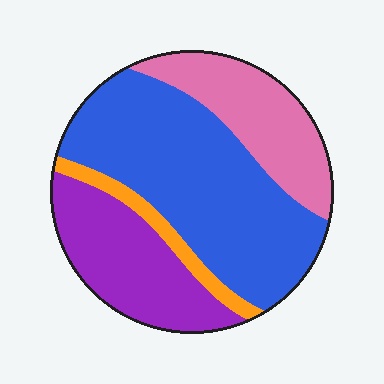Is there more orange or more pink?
Pink.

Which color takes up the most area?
Blue, at roughly 50%.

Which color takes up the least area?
Orange, at roughly 5%.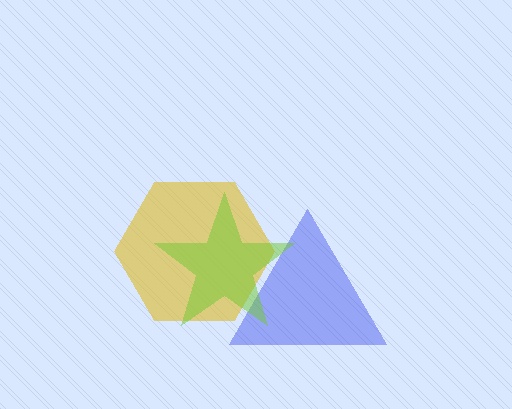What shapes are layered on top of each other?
The layered shapes are: a yellow hexagon, a blue triangle, a lime star.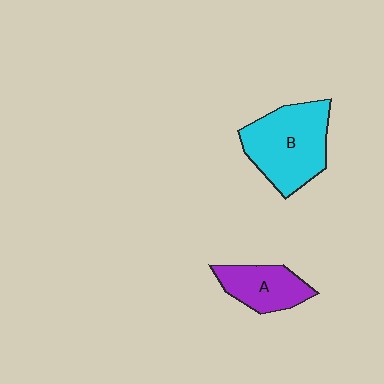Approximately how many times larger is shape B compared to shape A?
Approximately 1.7 times.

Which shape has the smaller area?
Shape A (purple).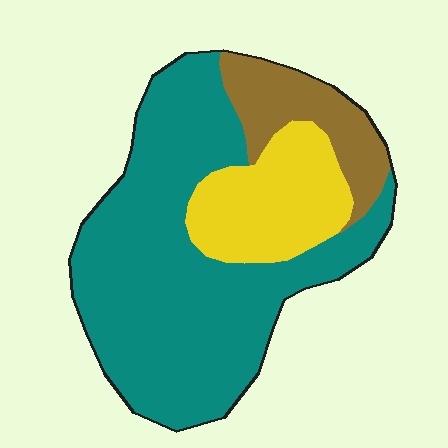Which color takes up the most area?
Teal, at roughly 65%.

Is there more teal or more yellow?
Teal.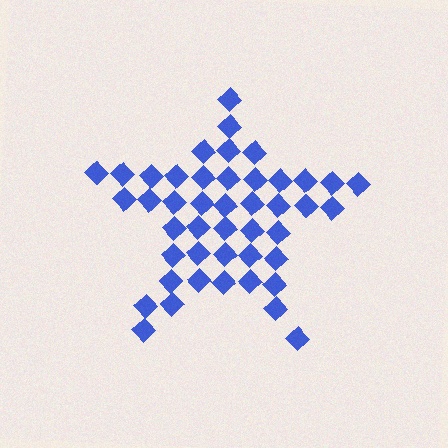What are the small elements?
The small elements are diamonds.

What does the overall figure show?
The overall figure shows a star.